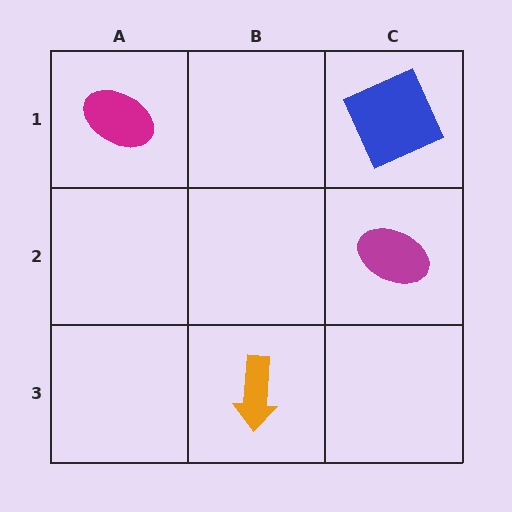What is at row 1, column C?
A blue square.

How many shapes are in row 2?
1 shape.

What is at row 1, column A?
A magenta ellipse.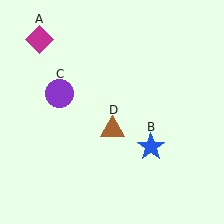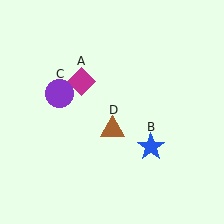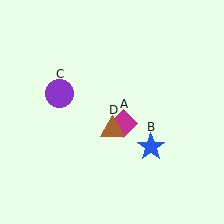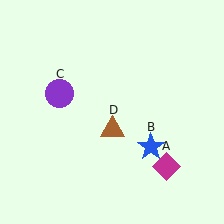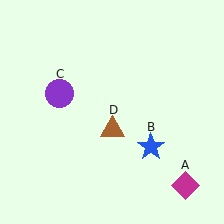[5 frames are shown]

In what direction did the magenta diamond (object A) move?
The magenta diamond (object A) moved down and to the right.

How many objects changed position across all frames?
1 object changed position: magenta diamond (object A).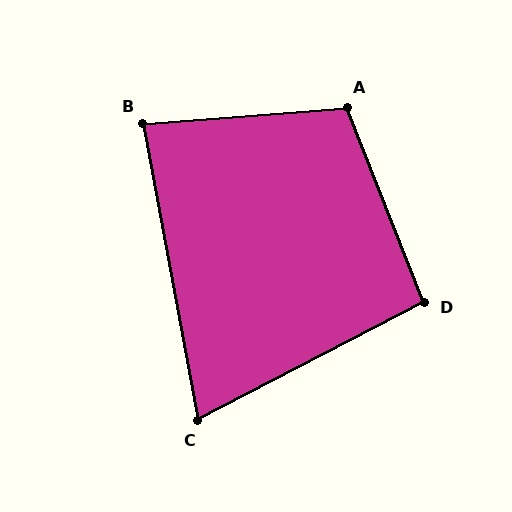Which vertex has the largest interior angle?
A, at approximately 107 degrees.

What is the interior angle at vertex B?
Approximately 84 degrees (acute).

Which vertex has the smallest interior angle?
C, at approximately 73 degrees.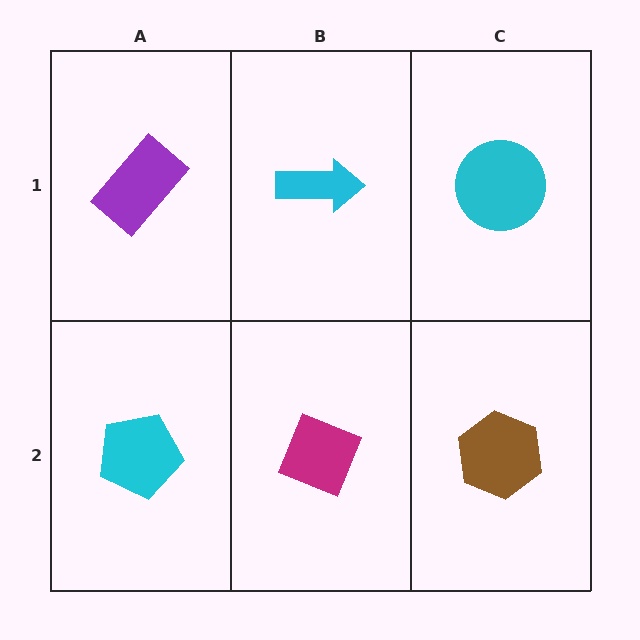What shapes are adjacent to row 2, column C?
A cyan circle (row 1, column C), a magenta diamond (row 2, column B).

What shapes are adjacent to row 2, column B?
A cyan arrow (row 1, column B), a cyan pentagon (row 2, column A), a brown hexagon (row 2, column C).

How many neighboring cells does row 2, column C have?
2.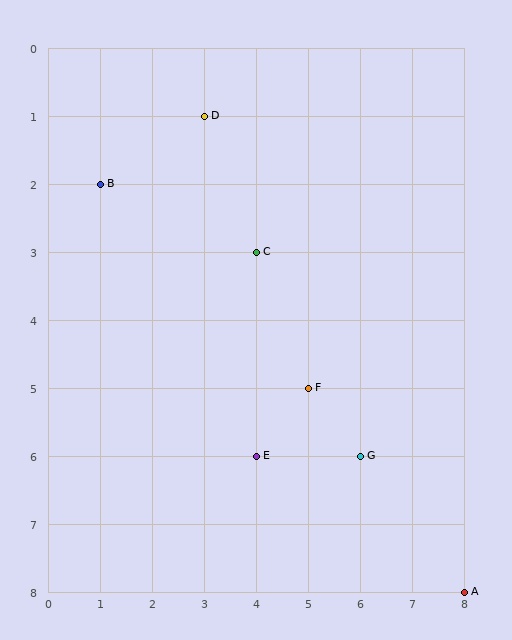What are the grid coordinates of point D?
Point D is at grid coordinates (3, 1).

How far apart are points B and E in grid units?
Points B and E are 3 columns and 4 rows apart (about 5.0 grid units diagonally).